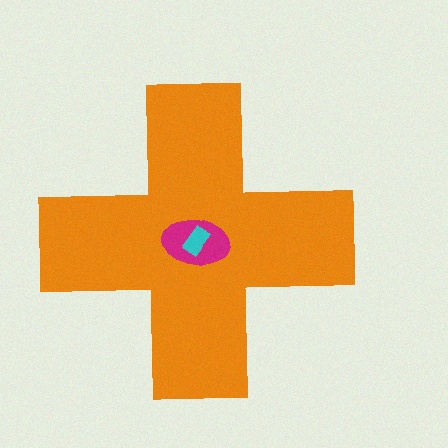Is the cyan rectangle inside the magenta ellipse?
Yes.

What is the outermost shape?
The orange cross.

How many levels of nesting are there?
3.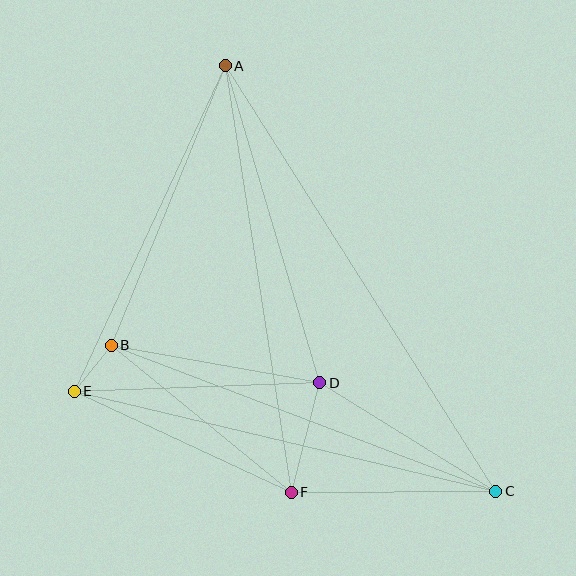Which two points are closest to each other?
Points B and E are closest to each other.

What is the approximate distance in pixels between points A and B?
The distance between A and B is approximately 302 pixels.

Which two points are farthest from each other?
Points A and C are farthest from each other.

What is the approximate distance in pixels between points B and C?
The distance between B and C is approximately 411 pixels.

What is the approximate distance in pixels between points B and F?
The distance between B and F is approximately 232 pixels.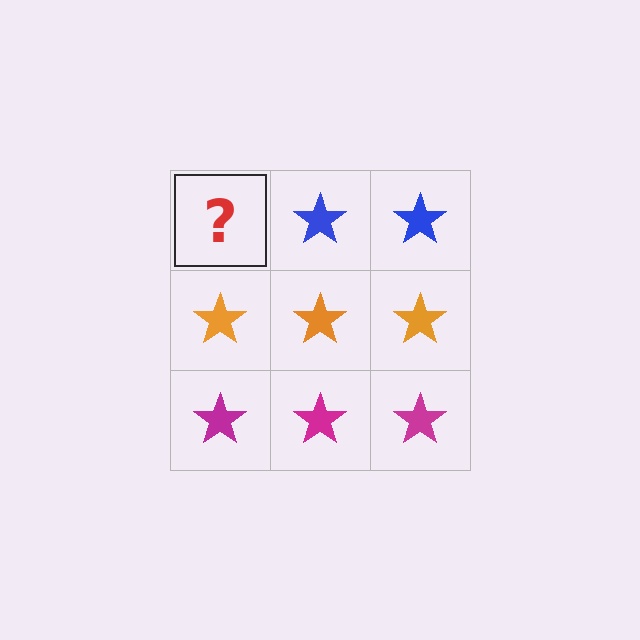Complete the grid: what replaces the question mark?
The question mark should be replaced with a blue star.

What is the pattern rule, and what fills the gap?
The rule is that each row has a consistent color. The gap should be filled with a blue star.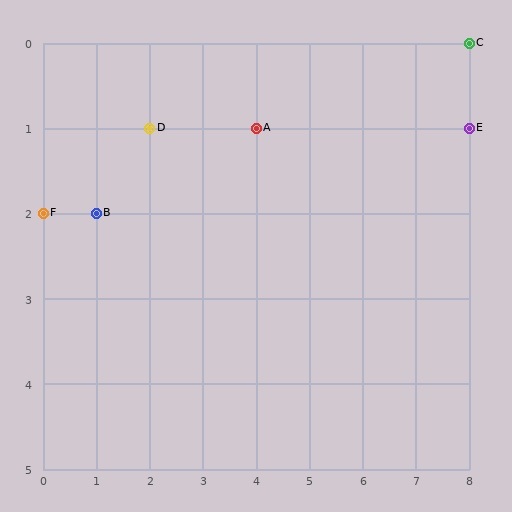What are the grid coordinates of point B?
Point B is at grid coordinates (1, 2).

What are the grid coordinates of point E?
Point E is at grid coordinates (8, 1).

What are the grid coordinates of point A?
Point A is at grid coordinates (4, 1).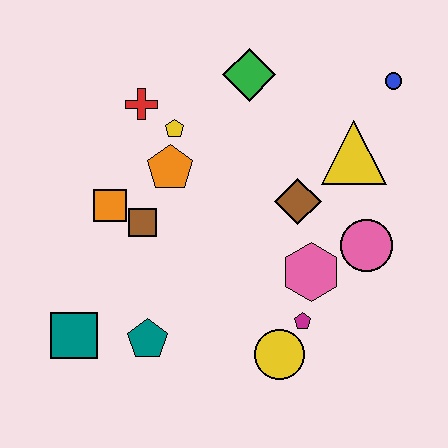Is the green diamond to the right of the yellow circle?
No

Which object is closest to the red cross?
The yellow pentagon is closest to the red cross.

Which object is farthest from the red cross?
The yellow circle is farthest from the red cross.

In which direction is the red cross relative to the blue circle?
The red cross is to the left of the blue circle.